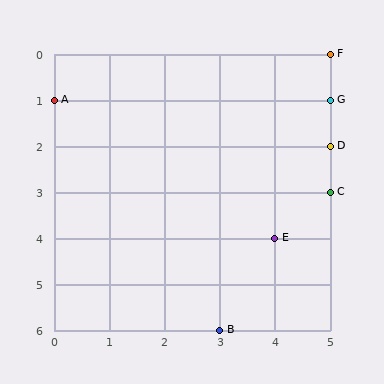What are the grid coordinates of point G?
Point G is at grid coordinates (5, 1).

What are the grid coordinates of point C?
Point C is at grid coordinates (5, 3).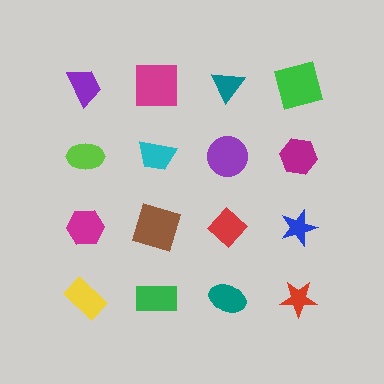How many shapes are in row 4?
4 shapes.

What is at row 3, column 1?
A magenta hexagon.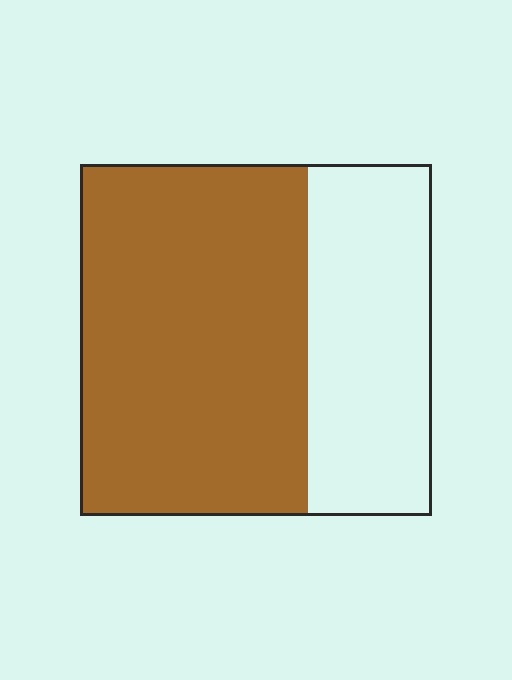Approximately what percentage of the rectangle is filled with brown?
Approximately 65%.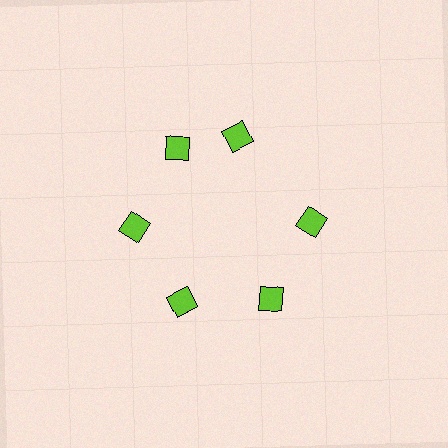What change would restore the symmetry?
The symmetry would be restored by rotating it back into even spacing with its neighbors so that all 6 diamonds sit at equal angles and equal distance from the center.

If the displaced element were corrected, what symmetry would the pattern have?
It would have 6-fold rotational symmetry — the pattern would map onto itself every 60 degrees.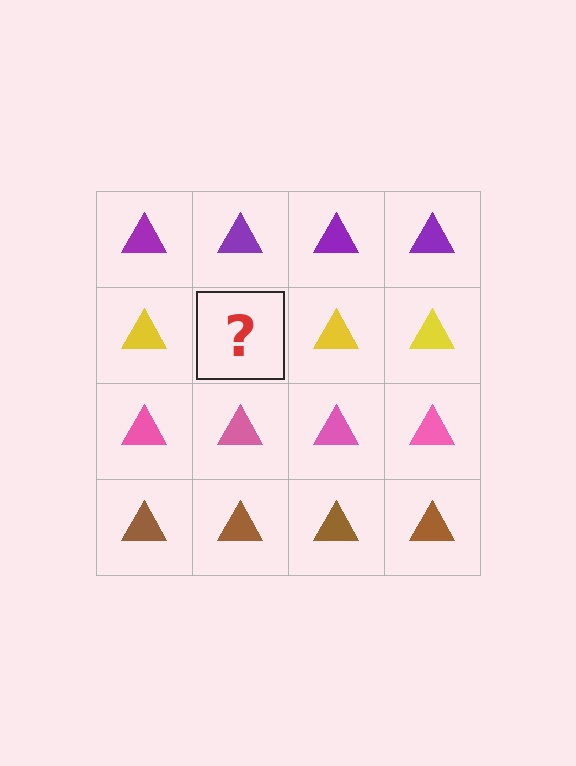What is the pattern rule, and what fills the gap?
The rule is that each row has a consistent color. The gap should be filled with a yellow triangle.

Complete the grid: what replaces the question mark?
The question mark should be replaced with a yellow triangle.